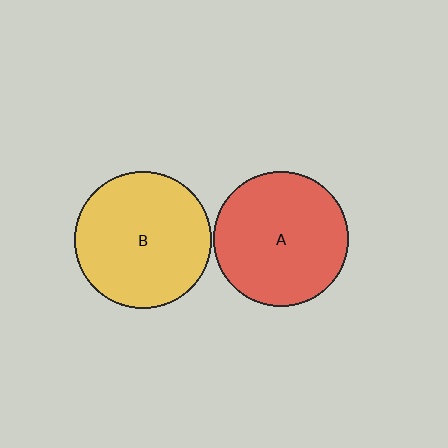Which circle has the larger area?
Circle B (yellow).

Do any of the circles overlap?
No, none of the circles overlap.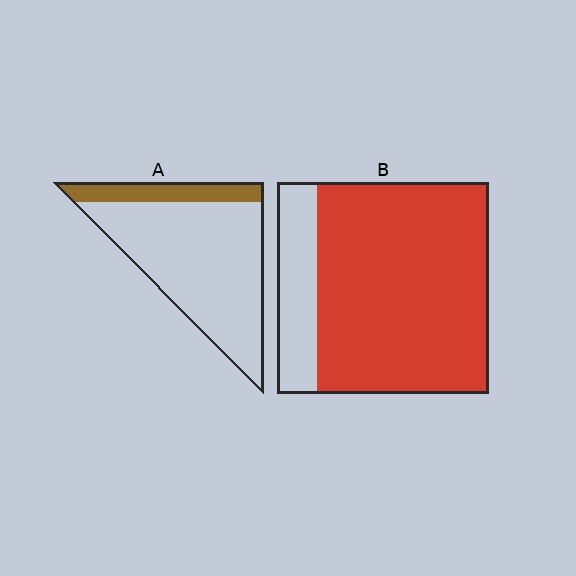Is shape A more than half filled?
No.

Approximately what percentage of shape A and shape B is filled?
A is approximately 20% and B is approximately 80%.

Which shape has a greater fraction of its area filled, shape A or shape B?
Shape B.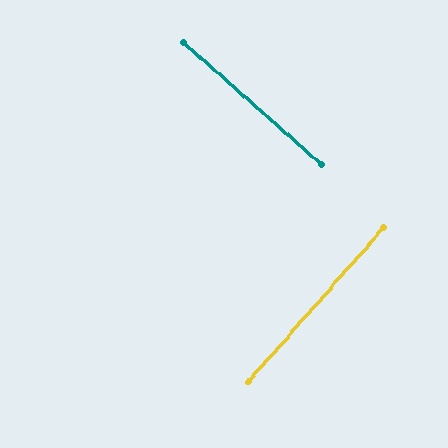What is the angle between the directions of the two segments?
Approximately 90 degrees.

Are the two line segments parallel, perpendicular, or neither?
Perpendicular — they meet at approximately 90°.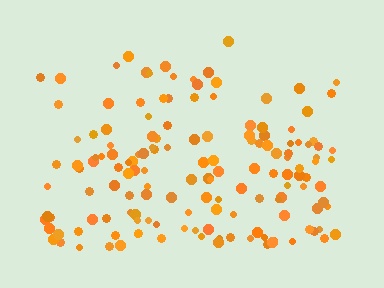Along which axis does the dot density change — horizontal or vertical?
Vertical.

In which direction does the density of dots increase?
From top to bottom, with the bottom side densest.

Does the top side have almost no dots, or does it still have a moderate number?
Still a moderate number, just noticeably fewer than the bottom.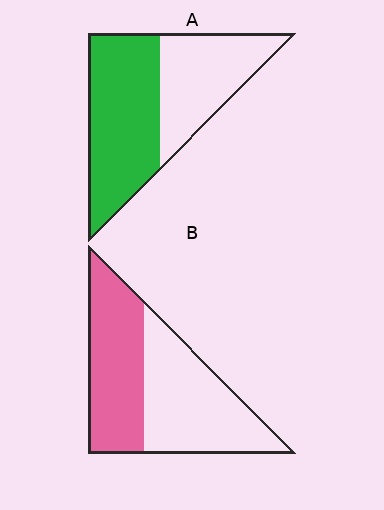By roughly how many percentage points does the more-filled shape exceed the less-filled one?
By roughly 10 percentage points (A over B).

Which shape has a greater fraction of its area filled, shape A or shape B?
Shape A.